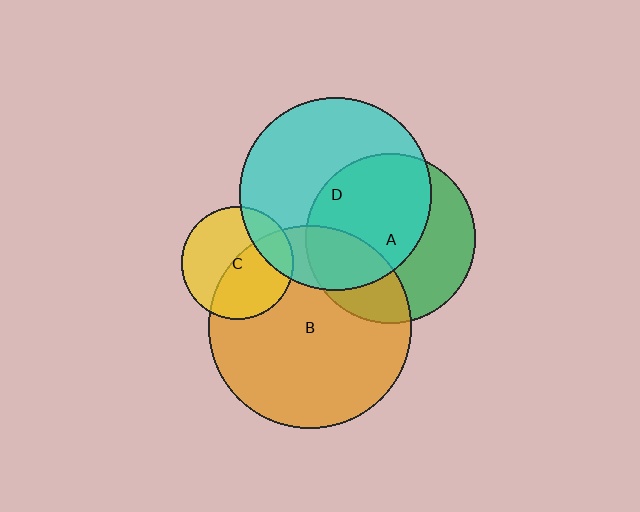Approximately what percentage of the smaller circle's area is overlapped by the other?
Approximately 30%.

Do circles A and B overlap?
Yes.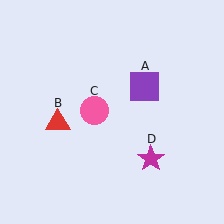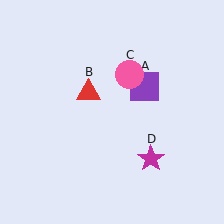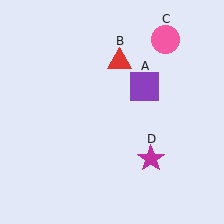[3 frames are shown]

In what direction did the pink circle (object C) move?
The pink circle (object C) moved up and to the right.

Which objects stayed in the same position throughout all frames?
Purple square (object A) and magenta star (object D) remained stationary.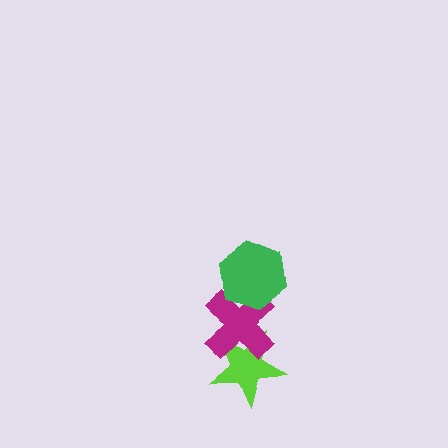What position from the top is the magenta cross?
The magenta cross is 2nd from the top.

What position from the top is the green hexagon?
The green hexagon is 1st from the top.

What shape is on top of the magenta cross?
The green hexagon is on top of the magenta cross.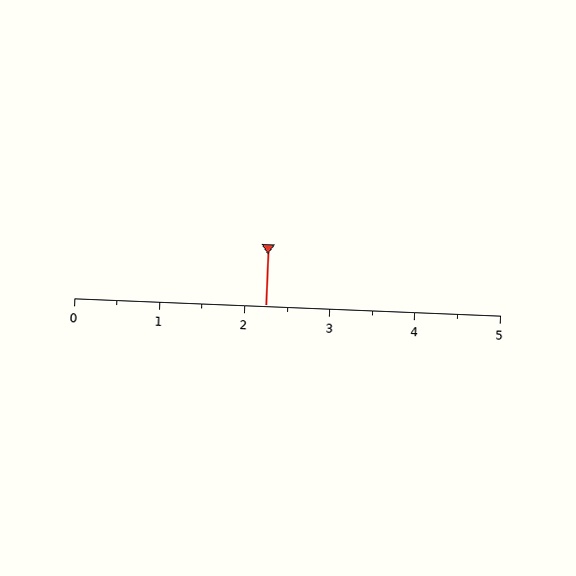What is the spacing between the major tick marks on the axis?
The major ticks are spaced 1 apart.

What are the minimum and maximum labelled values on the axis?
The axis runs from 0 to 5.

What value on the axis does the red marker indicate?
The marker indicates approximately 2.2.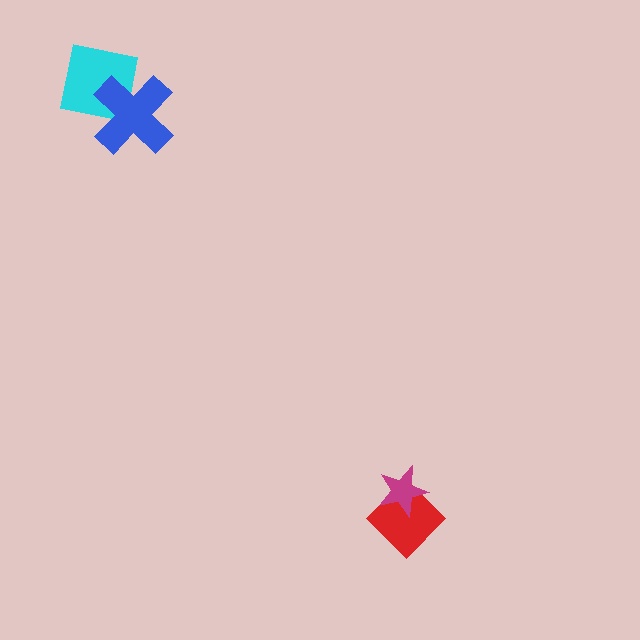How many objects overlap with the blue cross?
1 object overlaps with the blue cross.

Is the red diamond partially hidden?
Yes, it is partially covered by another shape.